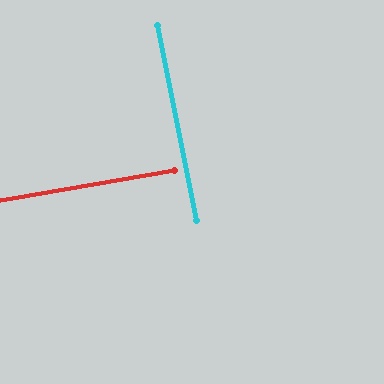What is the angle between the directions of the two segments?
Approximately 88 degrees.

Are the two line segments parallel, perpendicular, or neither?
Perpendicular — they meet at approximately 88°.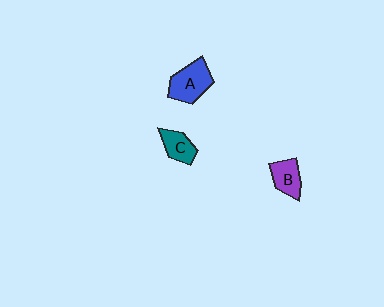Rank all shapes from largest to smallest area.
From largest to smallest: A (blue), B (purple), C (teal).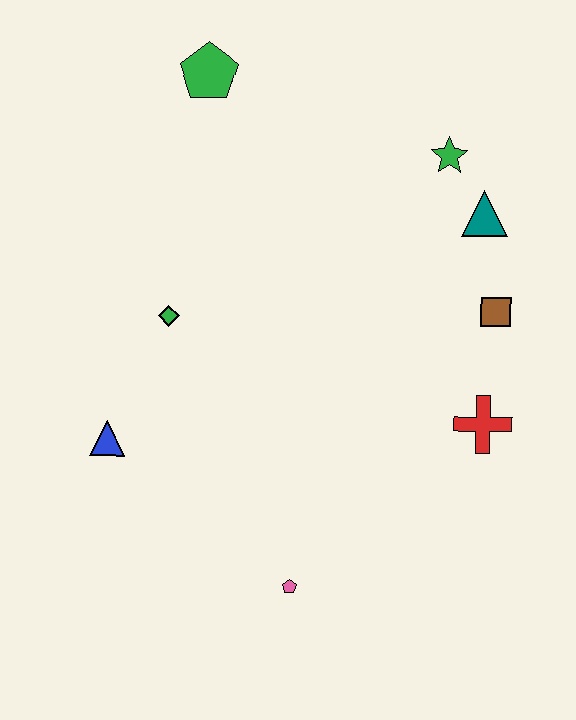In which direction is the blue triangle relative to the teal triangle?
The blue triangle is to the left of the teal triangle.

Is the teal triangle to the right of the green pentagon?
Yes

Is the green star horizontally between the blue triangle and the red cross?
Yes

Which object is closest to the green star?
The teal triangle is closest to the green star.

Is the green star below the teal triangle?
No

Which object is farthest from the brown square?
The blue triangle is farthest from the brown square.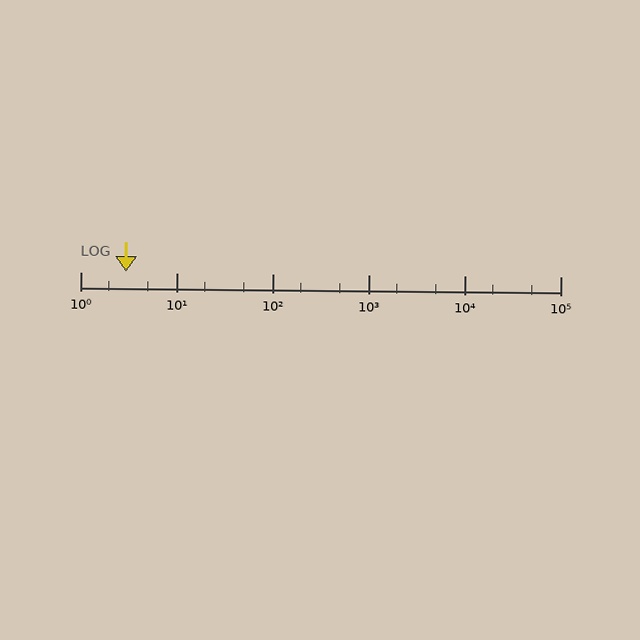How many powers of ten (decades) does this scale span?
The scale spans 5 decades, from 1 to 100000.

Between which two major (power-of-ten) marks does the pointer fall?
The pointer is between 1 and 10.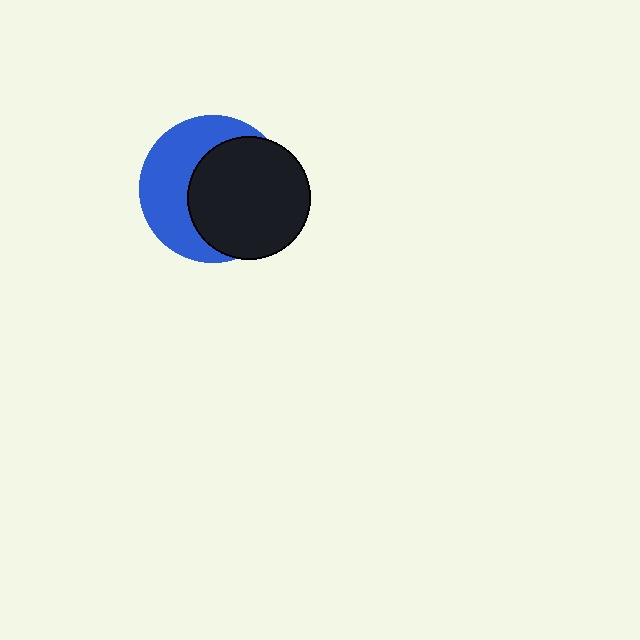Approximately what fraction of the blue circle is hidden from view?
Roughly 54% of the blue circle is hidden behind the black circle.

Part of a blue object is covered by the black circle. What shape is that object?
It is a circle.